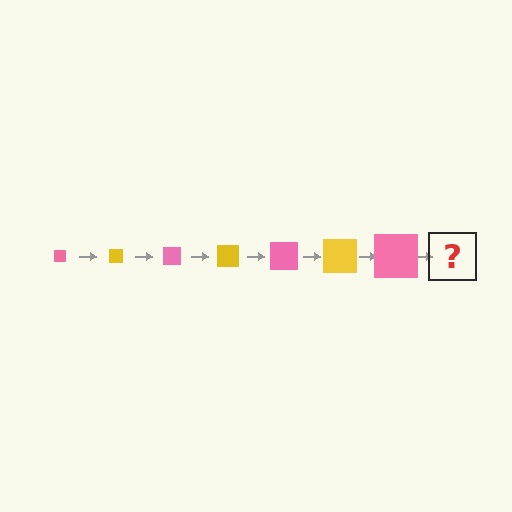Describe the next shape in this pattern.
It should be a yellow square, larger than the previous one.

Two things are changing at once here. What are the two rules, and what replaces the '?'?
The two rules are that the square grows larger each step and the color cycles through pink and yellow. The '?' should be a yellow square, larger than the previous one.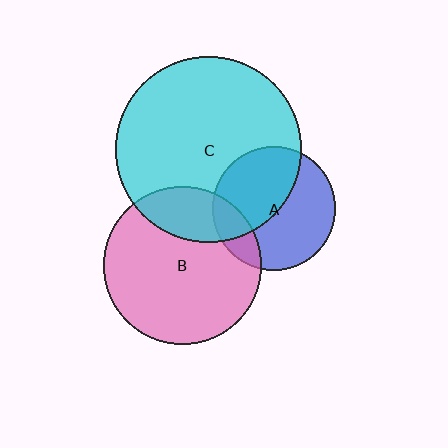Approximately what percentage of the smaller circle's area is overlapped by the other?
Approximately 25%.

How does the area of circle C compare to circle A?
Approximately 2.3 times.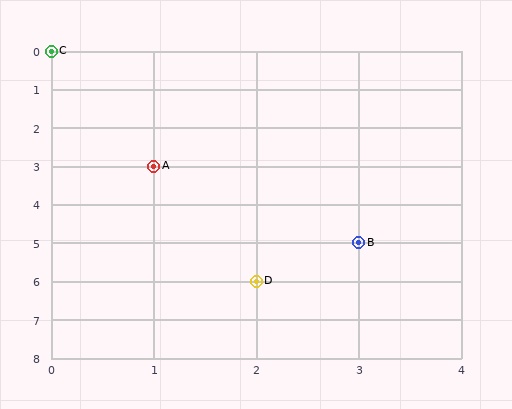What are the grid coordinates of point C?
Point C is at grid coordinates (0, 0).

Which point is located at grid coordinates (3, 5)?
Point B is at (3, 5).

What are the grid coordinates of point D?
Point D is at grid coordinates (2, 6).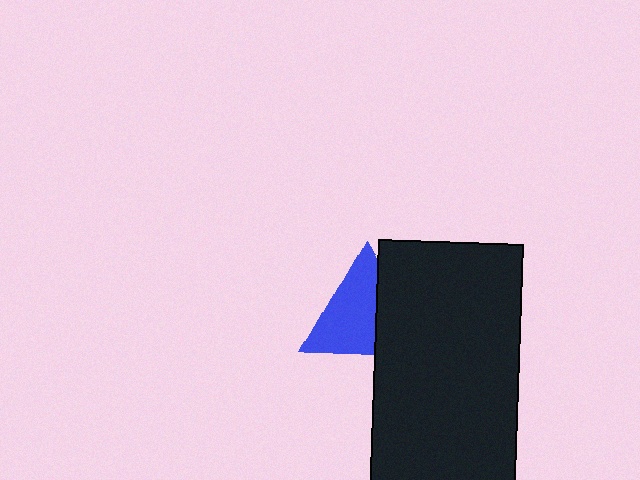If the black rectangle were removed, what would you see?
You would see the complete blue triangle.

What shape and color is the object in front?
The object in front is a black rectangle.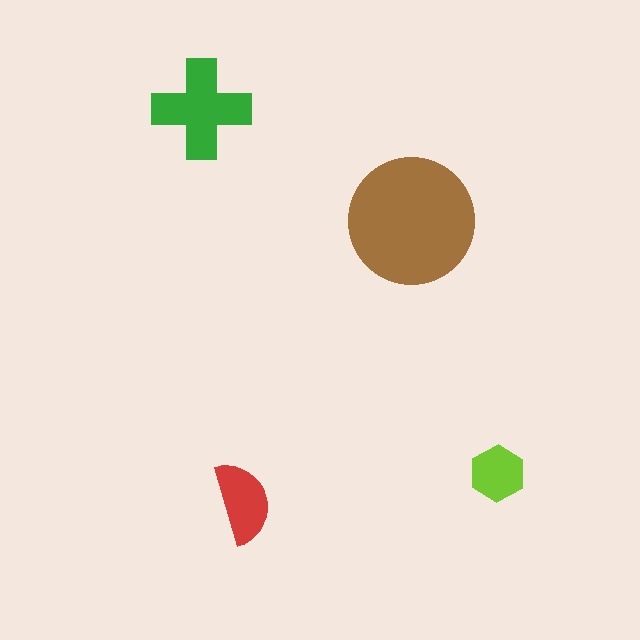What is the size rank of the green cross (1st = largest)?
2nd.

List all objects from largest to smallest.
The brown circle, the green cross, the red semicircle, the lime hexagon.